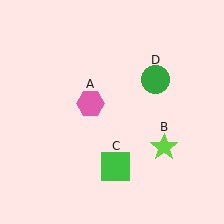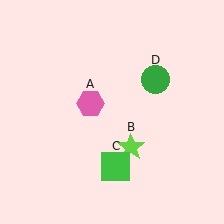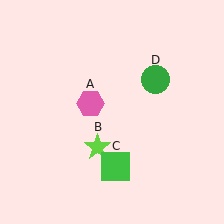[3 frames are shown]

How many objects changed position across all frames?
1 object changed position: lime star (object B).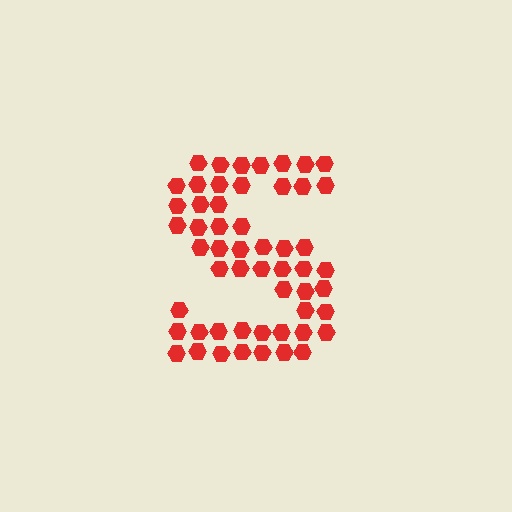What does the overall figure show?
The overall figure shows the letter S.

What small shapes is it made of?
It is made of small hexagons.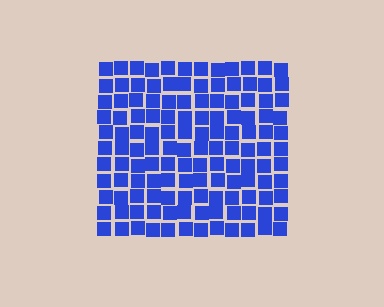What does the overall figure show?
The overall figure shows a square.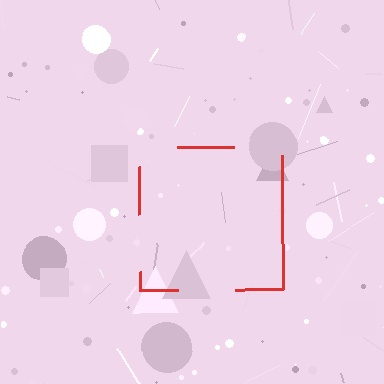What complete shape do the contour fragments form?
The contour fragments form a square.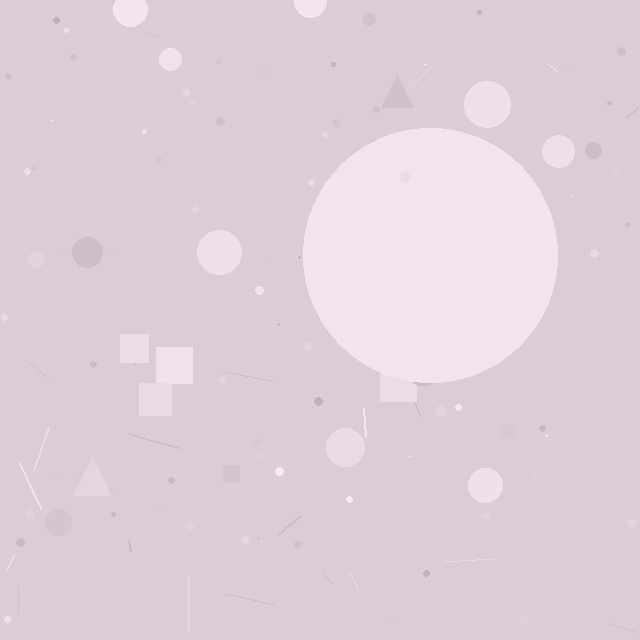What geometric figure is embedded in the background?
A circle is embedded in the background.